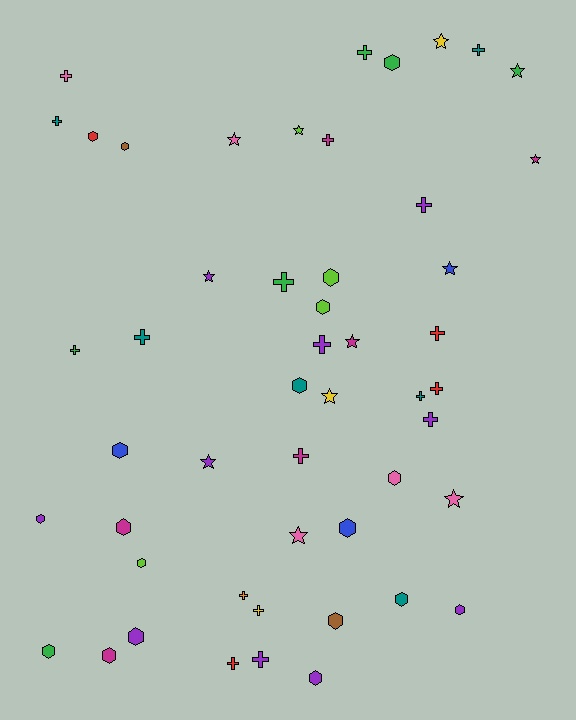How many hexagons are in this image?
There are 19 hexagons.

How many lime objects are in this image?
There are 4 lime objects.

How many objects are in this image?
There are 50 objects.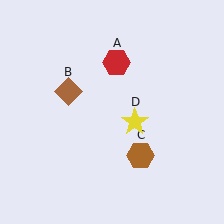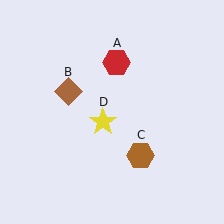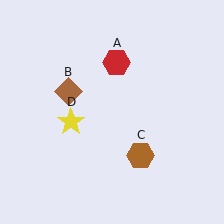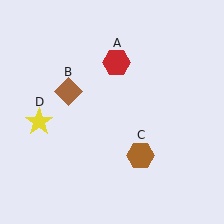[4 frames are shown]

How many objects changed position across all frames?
1 object changed position: yellow star (object D).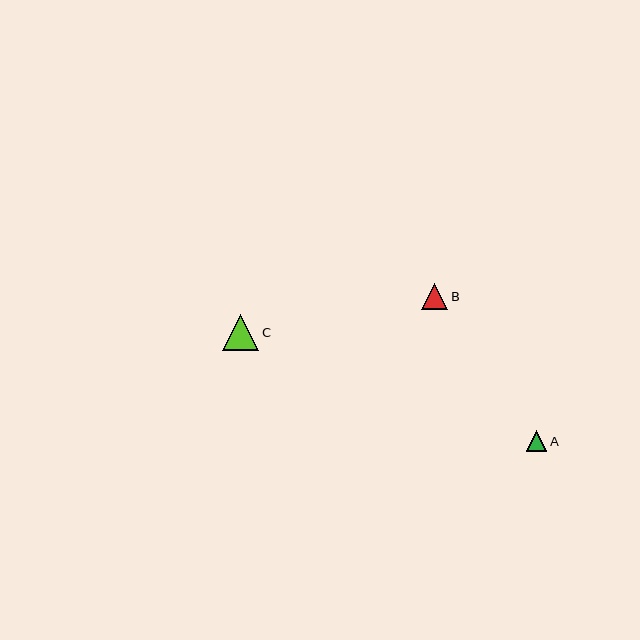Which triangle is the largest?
Triangle C is the largest with a size of approximately 36 pixels.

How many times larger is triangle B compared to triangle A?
Triangle B is approximately 1.3 times the size of triangle A.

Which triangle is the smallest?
Triangle A is the smallest with a size of approximately 20 pixels.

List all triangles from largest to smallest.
From largest to smallest: C, B, A.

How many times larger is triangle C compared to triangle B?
Triangle C is approximately 1.4 times the size of triangle B.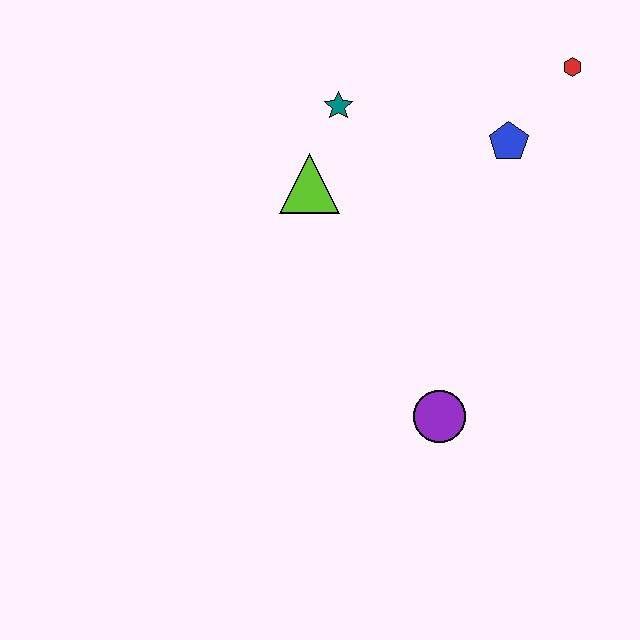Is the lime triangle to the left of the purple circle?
Yes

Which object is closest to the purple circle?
The lime triangle is closest to the purple circle.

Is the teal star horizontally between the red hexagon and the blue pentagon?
No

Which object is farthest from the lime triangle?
The red hexagon is farthest from the lime triangle.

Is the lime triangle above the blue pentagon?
No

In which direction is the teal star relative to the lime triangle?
The teal star is above the lime triangle.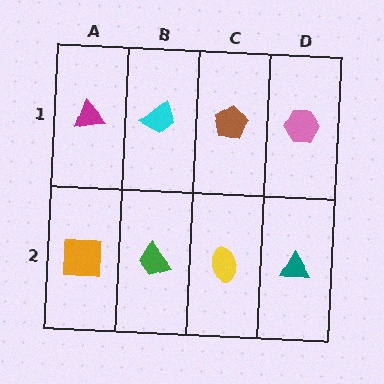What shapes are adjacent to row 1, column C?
A yellow ellipse (row 2, column C), a cyan trapezoid (row 1, column B), a pink hexagon (row 1, column D).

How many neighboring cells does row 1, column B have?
3.